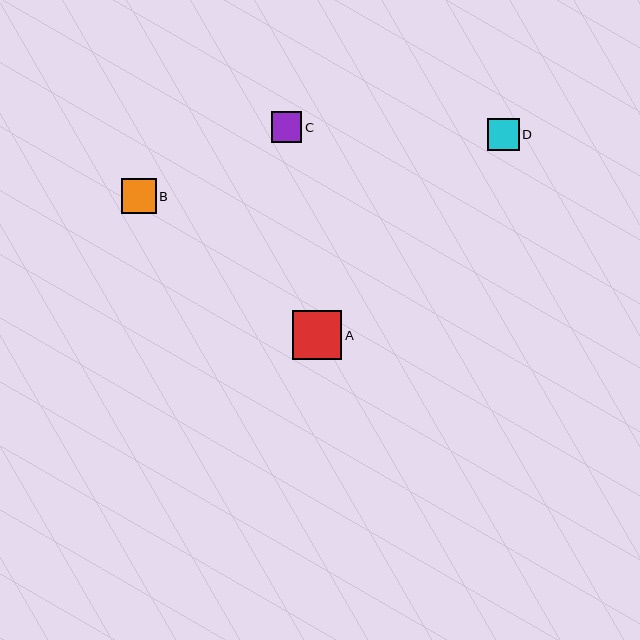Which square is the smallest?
Square C is the smallest with a size of approximately 31 pixels.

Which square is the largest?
Square A is the largest with a size of approximately 49 pixels.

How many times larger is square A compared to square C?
Square A is approximately 1.6 times the size of square C.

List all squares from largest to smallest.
From largest to smallest: A, B, D, C.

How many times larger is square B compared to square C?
Square B is approximately 1.1 times the size of square C.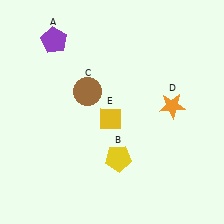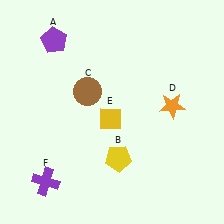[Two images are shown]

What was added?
A purple cross (F) was added in Image 2.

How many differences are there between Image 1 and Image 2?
There is 1 difference between the two images.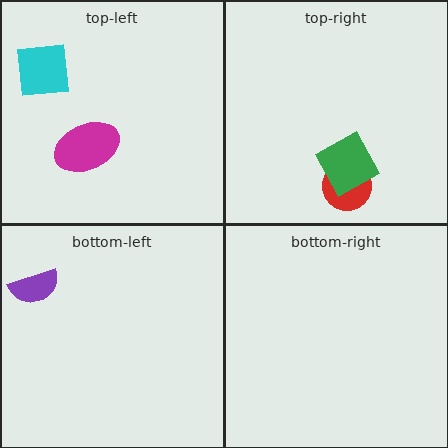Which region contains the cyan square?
The top-left region.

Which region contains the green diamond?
The top-right region.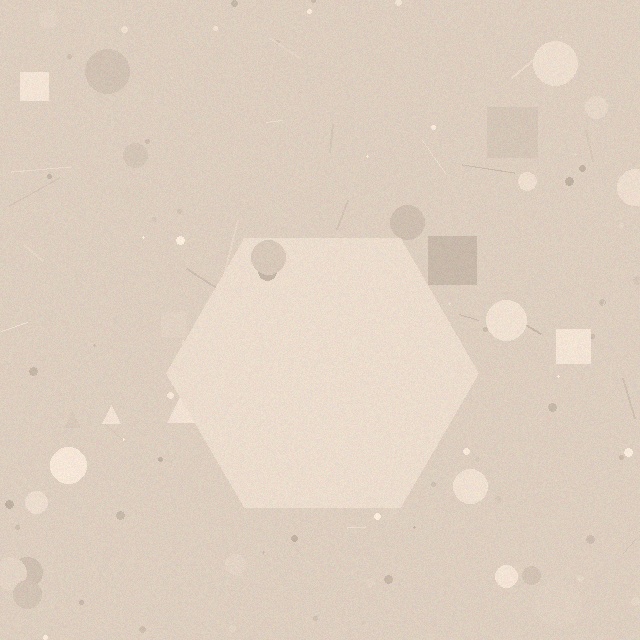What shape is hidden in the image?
A hexagon is hidden in the image.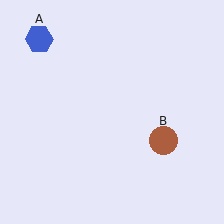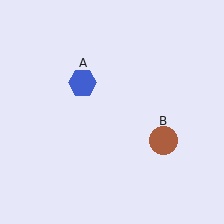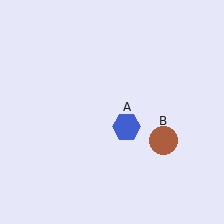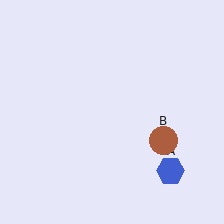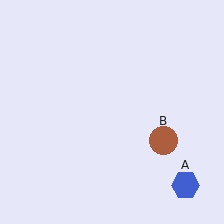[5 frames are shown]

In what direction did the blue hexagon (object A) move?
The blue hexagon (object A) moved down and to the right.